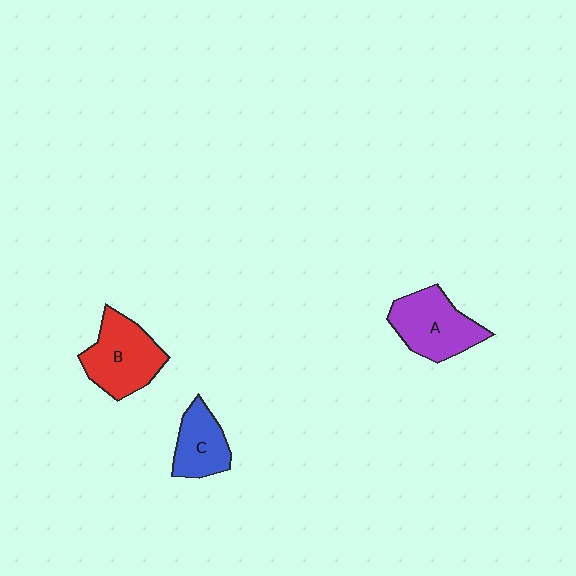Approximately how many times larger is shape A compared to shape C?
Approximately 1.4 times.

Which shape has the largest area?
Shape B (red).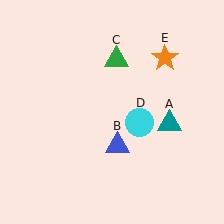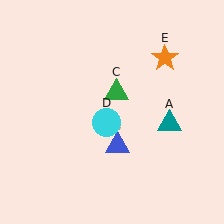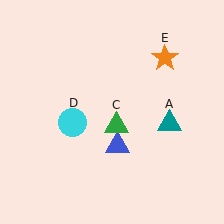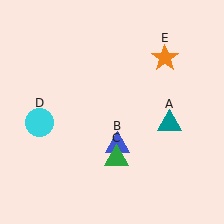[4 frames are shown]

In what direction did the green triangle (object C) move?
The green triangle (object C) moved down.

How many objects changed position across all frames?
2 objects changed position: green triangle (object C), cyan circle (object D).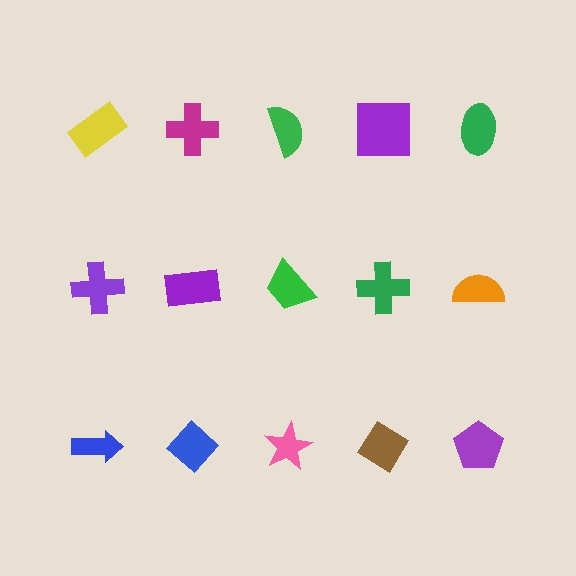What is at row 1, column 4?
A purple square.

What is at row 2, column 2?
A purple rectangle.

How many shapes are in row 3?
5 shapes.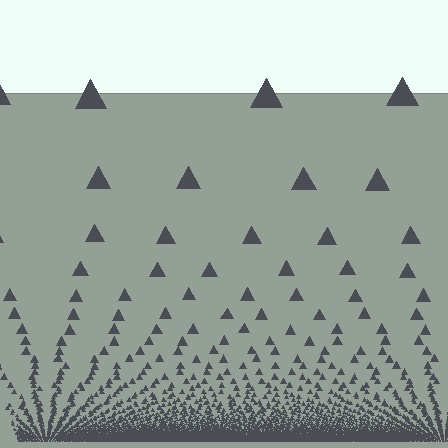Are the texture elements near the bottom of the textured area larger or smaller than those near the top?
Smaller. The gradient is inverted — elements near the bottom are smaller and denser.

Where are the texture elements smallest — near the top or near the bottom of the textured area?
Near the bottom.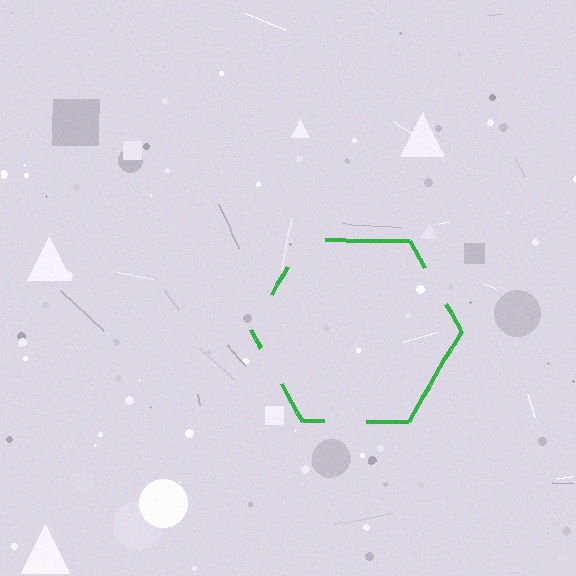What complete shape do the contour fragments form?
The contour fragments form a hexagon.